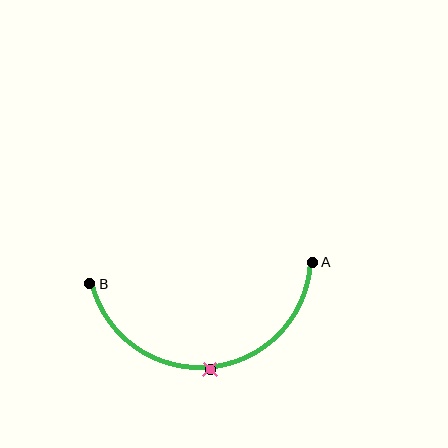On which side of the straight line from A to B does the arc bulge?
The arc bulges below the straight line connecting A and B.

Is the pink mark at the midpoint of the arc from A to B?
Yes. The pink mark lies on the arc at equal arc-length from both A and B — it is the arc midpoint.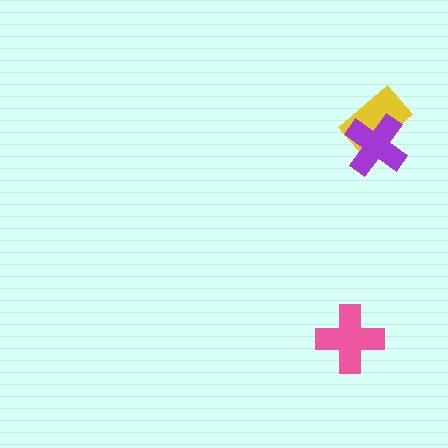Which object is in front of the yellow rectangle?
The purple cross is in front of the yellow rectangle.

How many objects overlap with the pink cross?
0 objects overlap with the pink cross.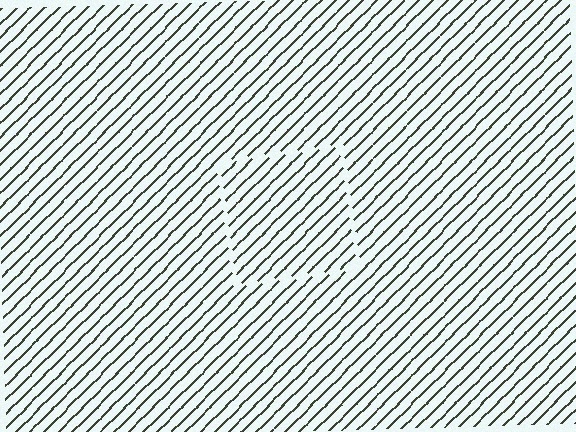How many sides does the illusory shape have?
4 sides — the line-ends trace a square.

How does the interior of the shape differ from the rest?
The interior of the shape contains the same grating, shifted by half a period — the contour is defined by the phase discontinuity where line-ends from the inner and outer gratings abut.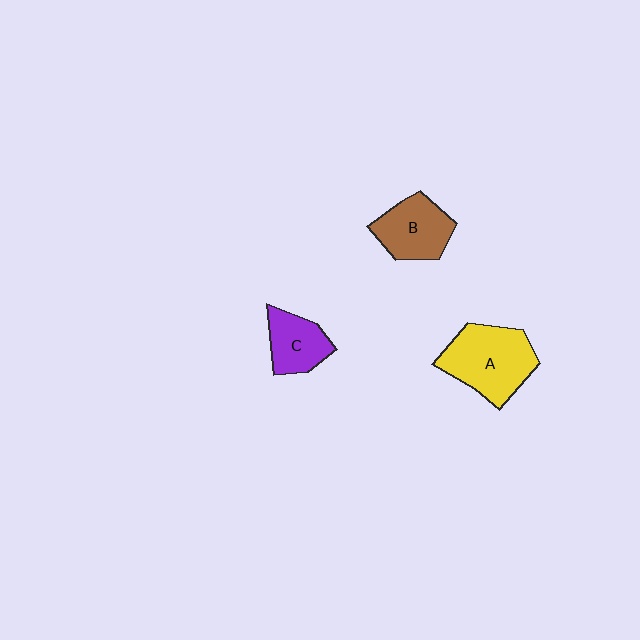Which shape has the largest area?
Shape A (yellow).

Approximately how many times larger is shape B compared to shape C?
Approximately 1.2 times.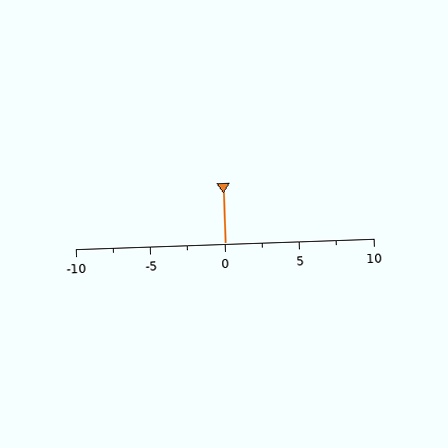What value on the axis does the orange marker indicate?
The marker indicates approximately 0.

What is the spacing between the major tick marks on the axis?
The major ticks are spaced 5 apart.